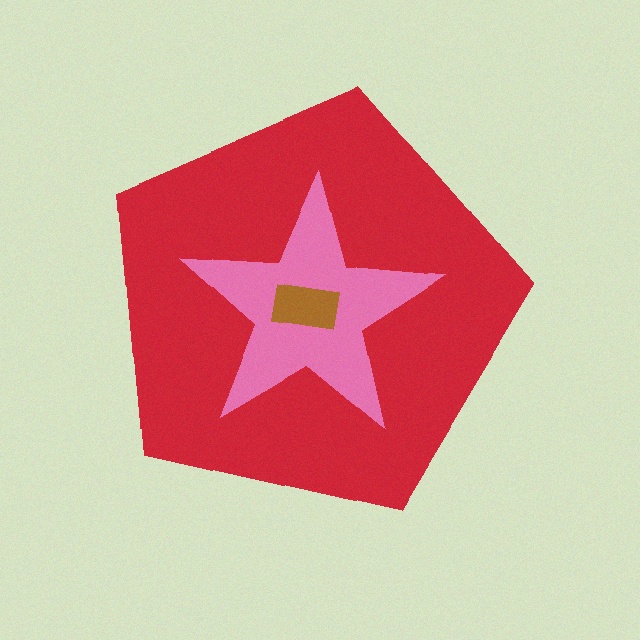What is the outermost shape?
The red pentagon.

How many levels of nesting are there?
3.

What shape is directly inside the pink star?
The brown rectangle.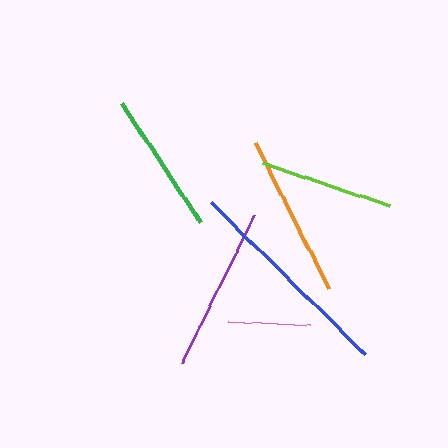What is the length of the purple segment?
The purple segment is approximately 165 pixels long.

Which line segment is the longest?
The blue line is the longest at approximately 218 pixels.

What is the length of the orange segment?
The orange segment is approximately 163 pixels long.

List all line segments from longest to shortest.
From longest to shortest: blue, purple, orange, green, lime, pink.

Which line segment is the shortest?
The pink line is the shortest at approximately 81 pixels.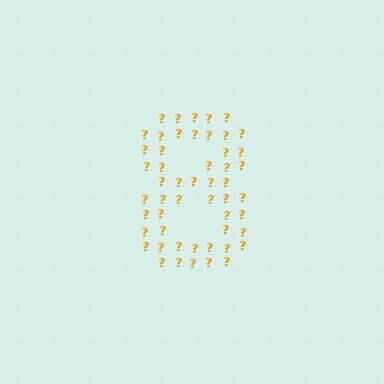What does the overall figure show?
The overall figure shows the digit 8.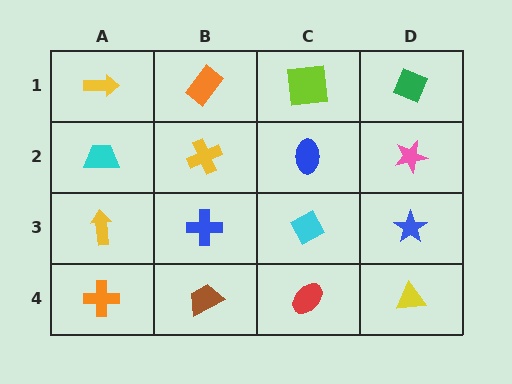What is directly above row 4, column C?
A cyan diamond.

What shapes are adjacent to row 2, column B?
An orange rectangle (row 1, column B), a blue cross (row 3, column B), a cyan trapezoid (row 2, column A), a blue ellipse (row 2, column C).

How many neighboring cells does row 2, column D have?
3.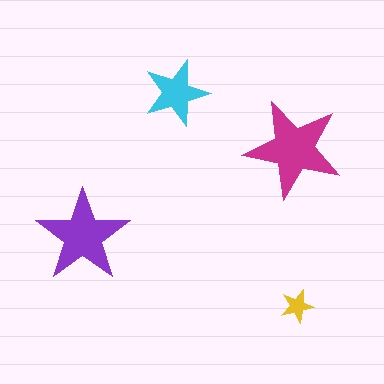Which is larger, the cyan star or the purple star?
The purple one.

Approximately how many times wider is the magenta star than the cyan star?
About 1.5 times wider.